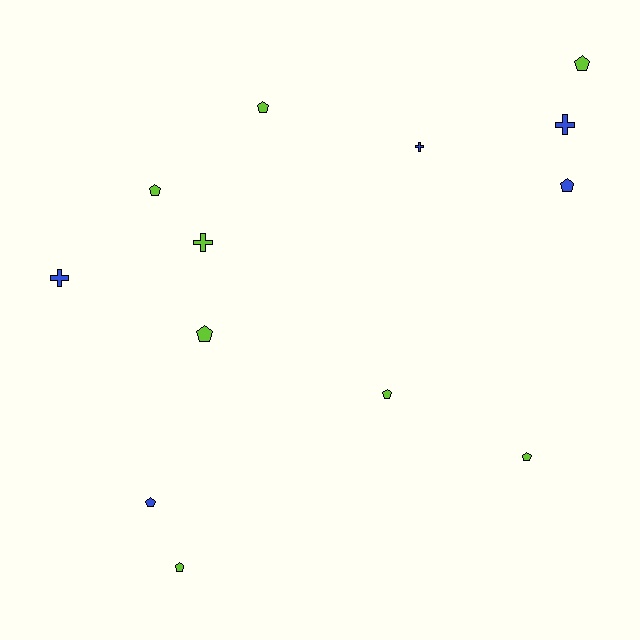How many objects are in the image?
There are 13 objects.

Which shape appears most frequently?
Pentagon, with 9 objects.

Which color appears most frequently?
Lime, with 8 objects.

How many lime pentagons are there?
There are 7 lime pentagons.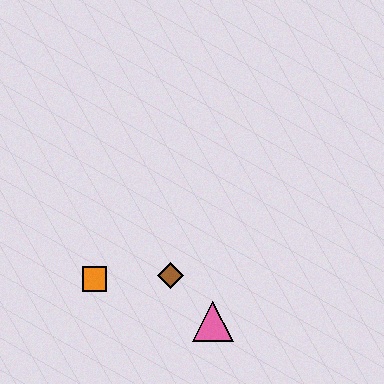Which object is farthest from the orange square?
The pink triangle is farthest from the orange square.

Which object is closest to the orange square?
The brown diamond is closest to the orange square.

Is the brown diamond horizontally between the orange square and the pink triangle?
Yes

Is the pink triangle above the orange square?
No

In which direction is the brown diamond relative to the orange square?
The brown diamond is to the right of the orange square.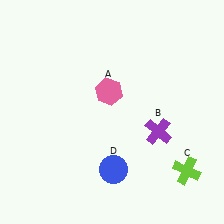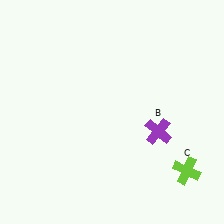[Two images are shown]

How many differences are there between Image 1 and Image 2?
There are 2 differences between the two images.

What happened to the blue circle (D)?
The blue circle (D) was removed in Image 2. It was in the bottom-right area of Image 1.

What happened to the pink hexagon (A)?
The pink hexagon (A) was removed in Image 2. It was in the top-left area of Image 1.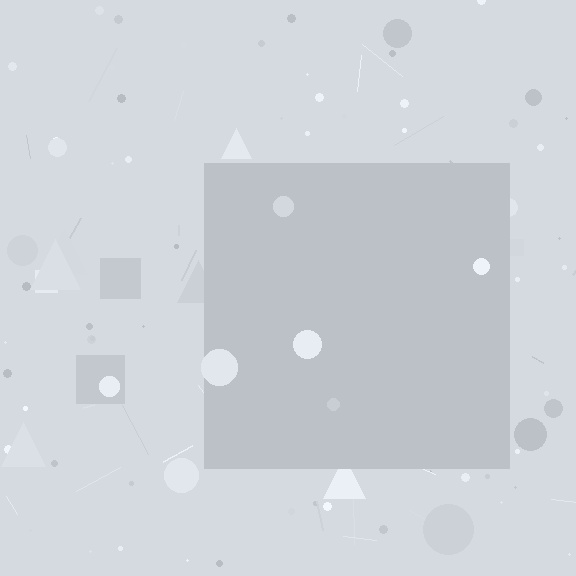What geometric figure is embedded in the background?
A square is embedded in the background.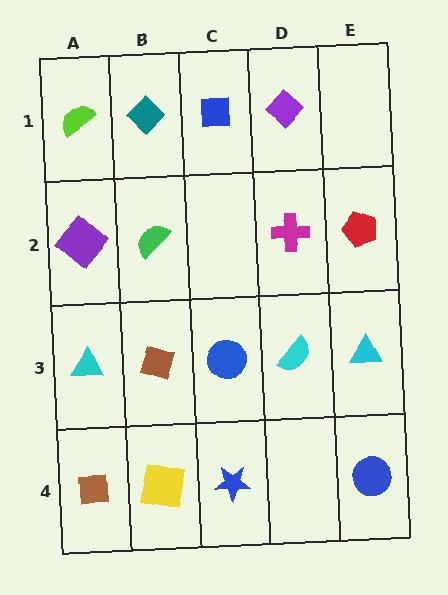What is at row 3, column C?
A blue circle.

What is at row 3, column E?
A cyan triangle.